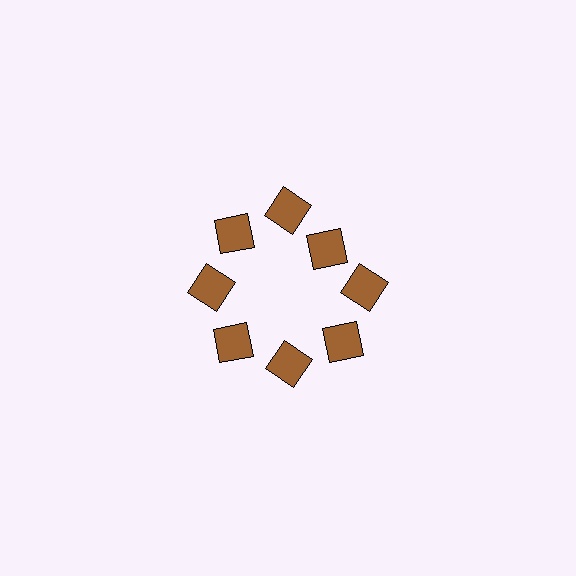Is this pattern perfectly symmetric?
No. The 8 brown squares are arranged in a ring, but one element near the 2 o'clock position is pulled inward toward the center, breaking the 8-fold rotational symmetry.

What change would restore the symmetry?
The symmetry would be restored by moving it outward, back onto the ring so that all 8 squares sit at equal angles and equal distance from the center.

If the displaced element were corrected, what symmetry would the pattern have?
It would have 8-fold rotational symmetry — the pattern would map onto itself every 45 degrees.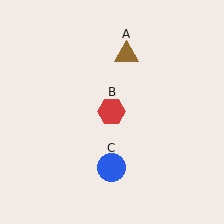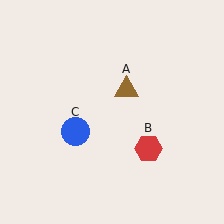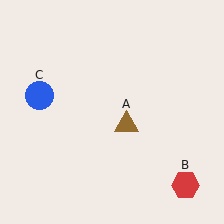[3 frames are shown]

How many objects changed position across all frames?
3 objects changed position: brown triangle (object A), red hexagon (object B), blue circle (object C).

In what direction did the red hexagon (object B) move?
The red hexagon (object B) moved down and to the right.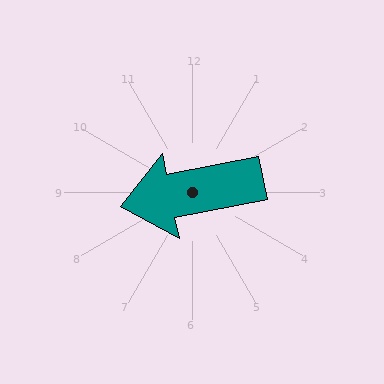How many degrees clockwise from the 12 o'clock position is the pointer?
Approximately 259 degrees.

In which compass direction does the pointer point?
West.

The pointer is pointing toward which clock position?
Roughly 9 o'clock.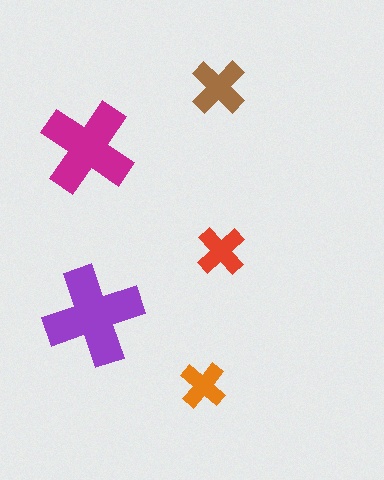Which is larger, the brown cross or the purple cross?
The purple one.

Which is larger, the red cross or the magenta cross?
The magenta one.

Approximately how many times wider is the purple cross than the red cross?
About 2 times wider.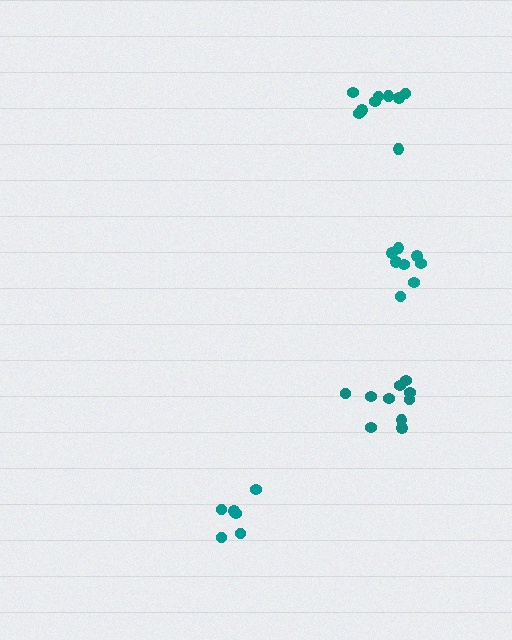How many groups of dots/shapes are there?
There are 4 groups.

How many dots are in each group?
Group 1: 9 dots, Group 2: 8 dots, Group 3: 6 dots, Group 4: 10 dots (33 total).